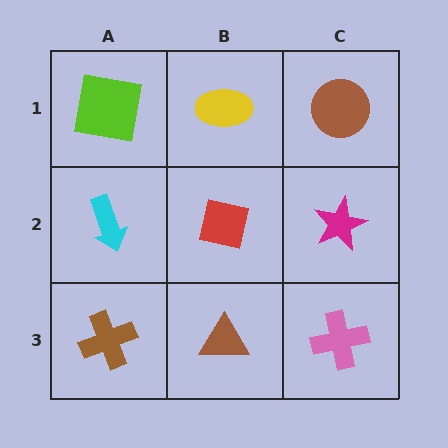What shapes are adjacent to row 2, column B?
A yellow ellipse (row 1, column B), a brown triangle (row 3, column B), a cyan arrow (row 2, column A), a magenta star (row 2, column C).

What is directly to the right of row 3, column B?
A pink cross.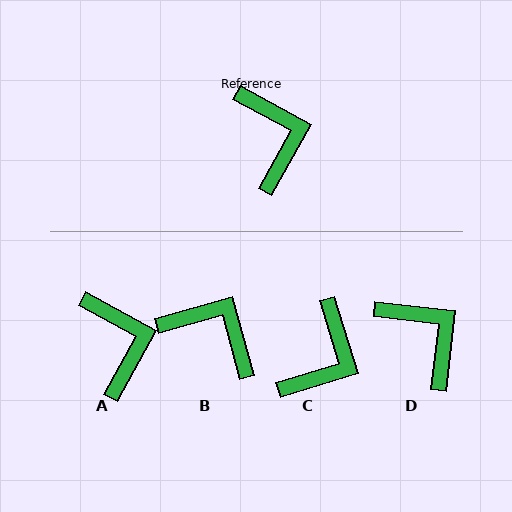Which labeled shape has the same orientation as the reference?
A.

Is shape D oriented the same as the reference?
No, it is off by about 22 degrees.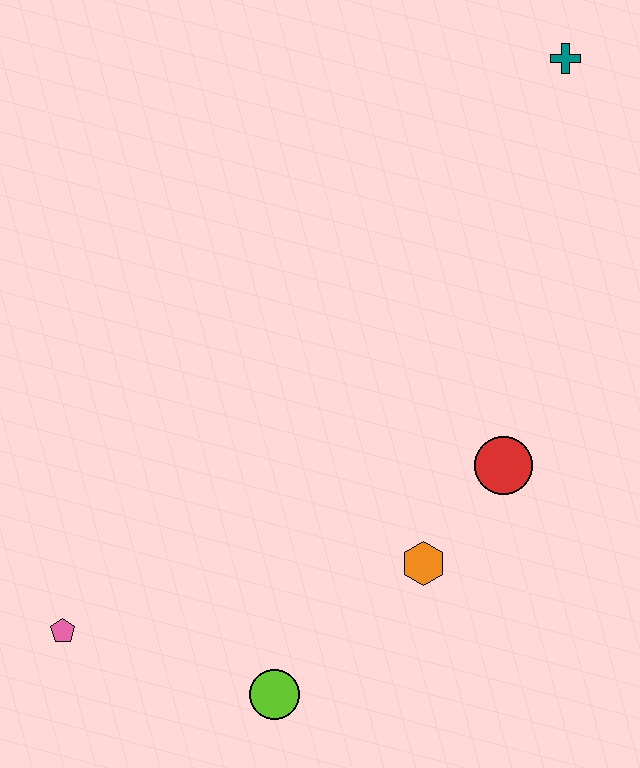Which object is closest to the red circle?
The orange hexagon is closest to the red circle.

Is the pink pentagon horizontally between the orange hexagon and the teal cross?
No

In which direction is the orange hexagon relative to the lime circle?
The orange hexagon is to the right of the lime circle.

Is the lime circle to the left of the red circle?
Yes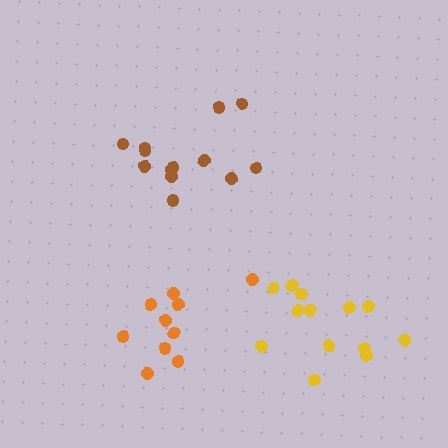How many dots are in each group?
Group 1: 10 dots, Group 2: 13 dots, Group 3: 13 dots (36 total).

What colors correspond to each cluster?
The clusters are colored: orange, brown, yellow.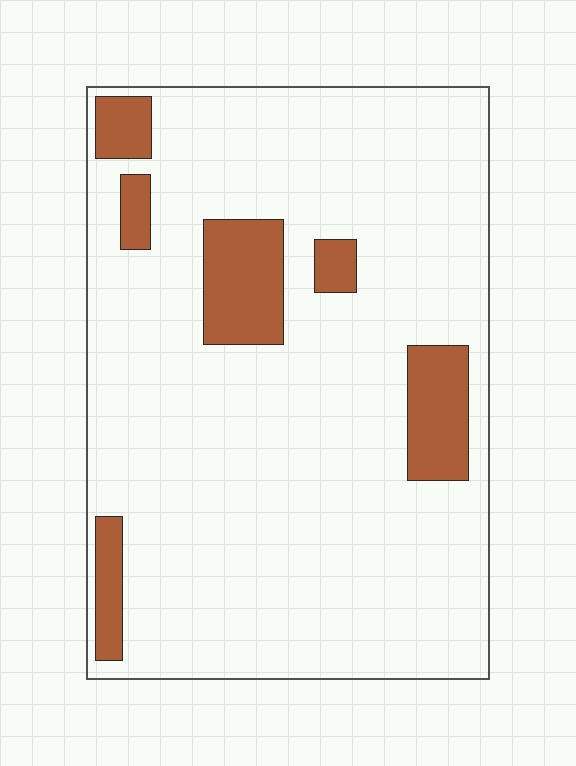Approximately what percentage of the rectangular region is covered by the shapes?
Approximately 15%.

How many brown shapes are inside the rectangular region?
6.